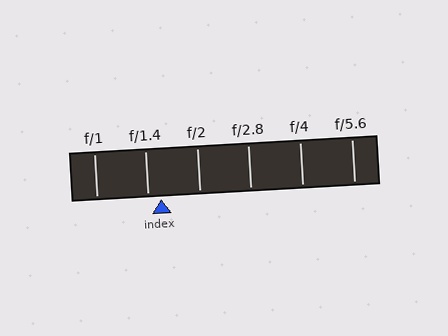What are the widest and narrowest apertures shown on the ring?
The widest aperture shown is f/1 and the narrowest is f/5.6.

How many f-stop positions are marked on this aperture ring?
There are 6 f-stop positions marked.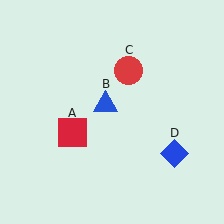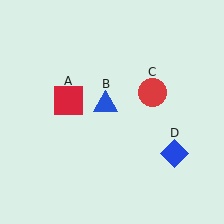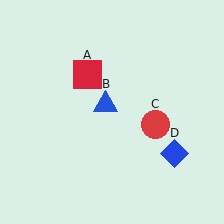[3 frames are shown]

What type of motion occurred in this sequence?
The red square (object A), red circle (object C) rotated clockwise around the center of the scene.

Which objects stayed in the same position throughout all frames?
Blue triangle (object B) and blue diamond (object D) remained stationary.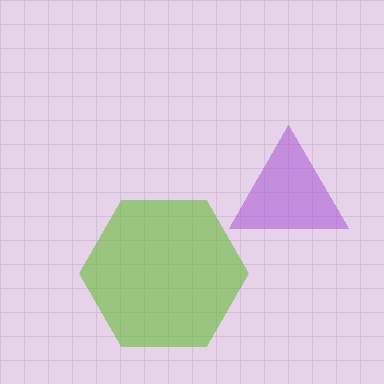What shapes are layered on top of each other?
The layered shapes are: a purple triangle, a lime hexagon.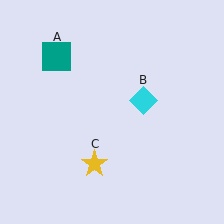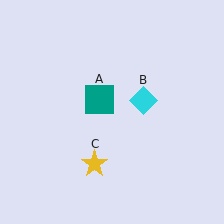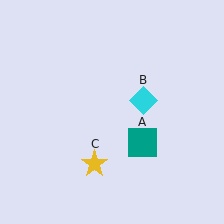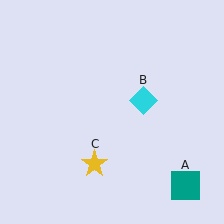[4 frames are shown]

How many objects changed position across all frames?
1 object changed position: teal square (object A).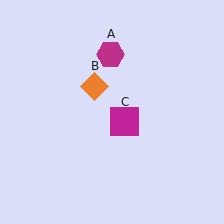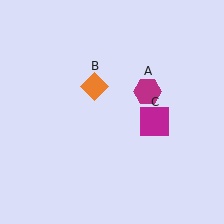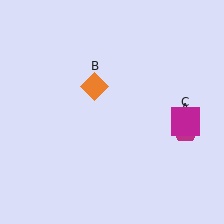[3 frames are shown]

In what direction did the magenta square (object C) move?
The magenta square (object C) moved right.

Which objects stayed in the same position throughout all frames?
Orange diamond (object B) remained stationary.